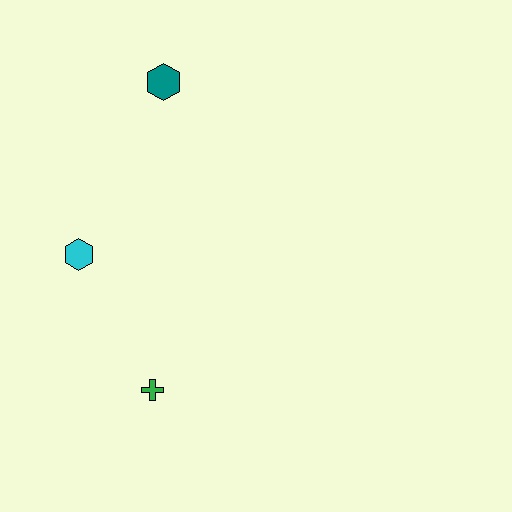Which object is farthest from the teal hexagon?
The green cross is farthest from the teal hexagon.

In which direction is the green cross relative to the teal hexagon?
The green cross is below the teal hexagon.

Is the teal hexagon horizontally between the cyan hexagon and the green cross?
No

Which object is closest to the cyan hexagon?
The green cross is closest to the cyan hexagon.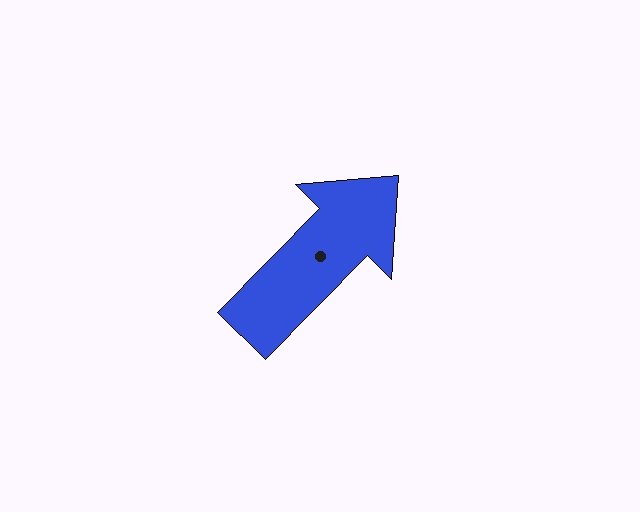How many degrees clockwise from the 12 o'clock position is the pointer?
Approximately 45 degrees.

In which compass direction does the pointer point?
Northeast.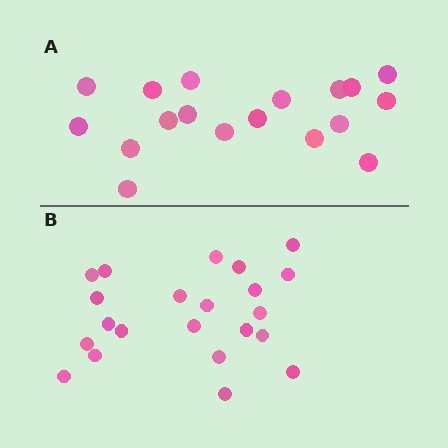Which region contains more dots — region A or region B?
Region B (the bottom region) has more dots.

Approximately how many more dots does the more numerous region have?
Region B has about 4 more dots than region A.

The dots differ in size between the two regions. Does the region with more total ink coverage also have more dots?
No. Region A has more total ink coverage because its dots are larger, but region B actually contains more individual dots. Total area can be misleading — the number of items is what matters here.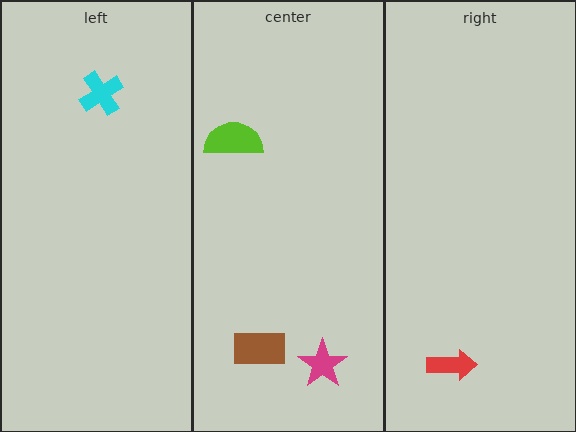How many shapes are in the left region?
1.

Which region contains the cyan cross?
The left region.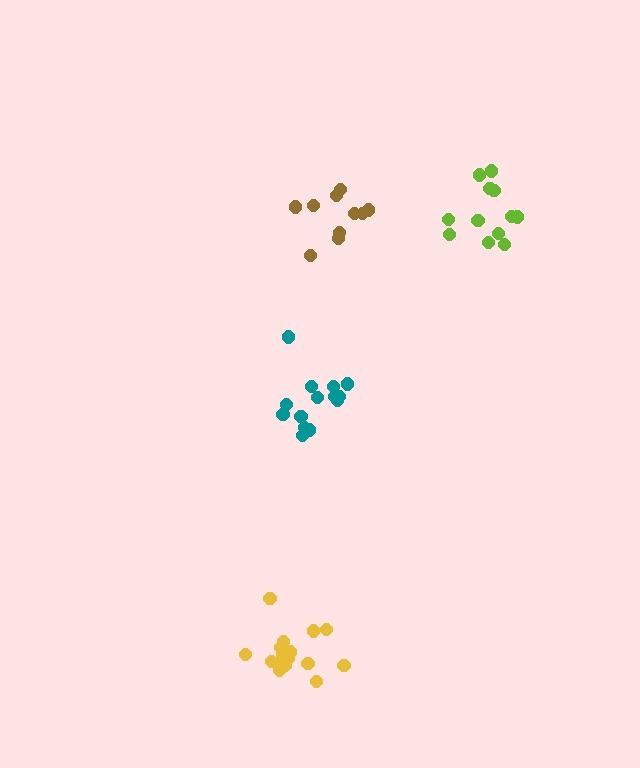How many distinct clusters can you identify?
There are 4 distinct clusters.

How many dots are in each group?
Group 1: 16 dots, Group 2: 10 dots, Group 3: 14 dots, Group 4: 12 dots (52 total).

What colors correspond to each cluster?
The clusters are colored: yellow, brown, teal, lime.